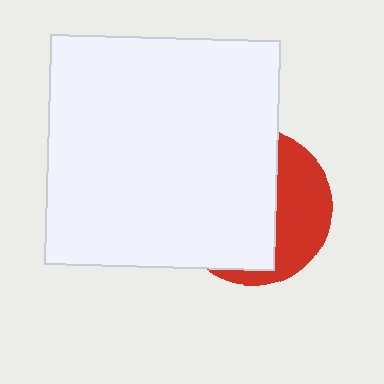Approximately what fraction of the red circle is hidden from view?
Roughly 65% of the red circle is hidden behind the white square.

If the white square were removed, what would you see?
You would see the complete red circle.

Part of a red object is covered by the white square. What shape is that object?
It is a circle.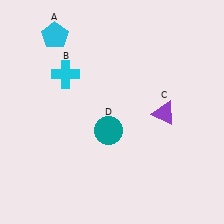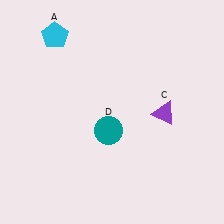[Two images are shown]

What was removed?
The cyan cross (B) was removed in Image 2.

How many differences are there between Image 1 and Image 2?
There is 1 difference between the two images.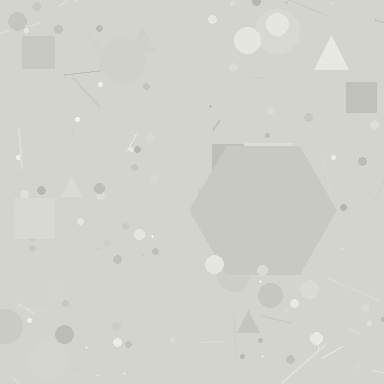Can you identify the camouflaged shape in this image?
The camouflaged shape is a hexagon.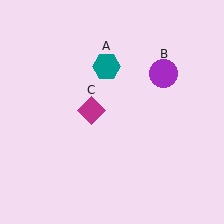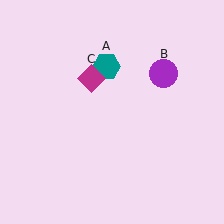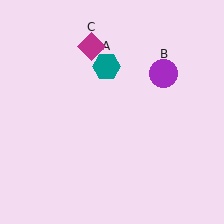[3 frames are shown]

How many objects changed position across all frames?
1 object changed position: magenta diamond (object C).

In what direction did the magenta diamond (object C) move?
The magenta diamond (object C) moved up.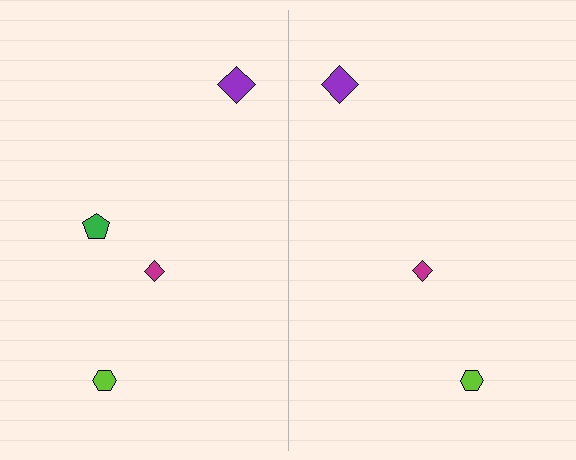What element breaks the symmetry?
A green pentagon is missing from the right side.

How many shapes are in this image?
There are 7 shapes in this image.